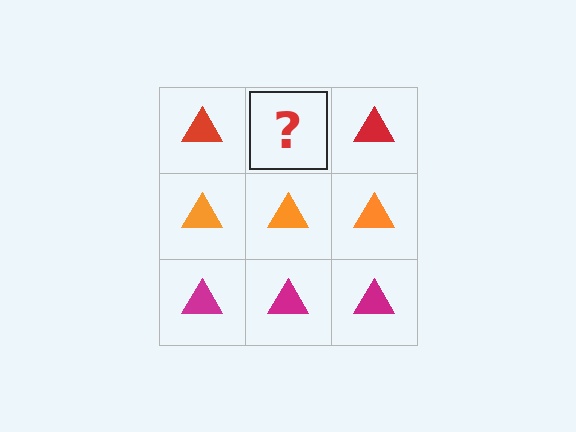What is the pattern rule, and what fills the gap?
The rule is that each row has a consistent color. The gap should be filled with a red triangle.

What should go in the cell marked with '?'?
The missing cell should contain a red triangle.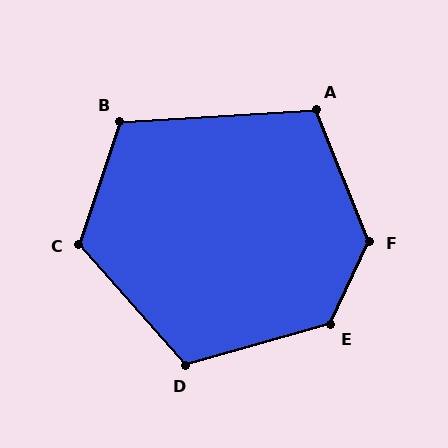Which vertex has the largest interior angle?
F, at approximately 133 degrees.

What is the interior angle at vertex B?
Approximately 112 degrees (obtuse).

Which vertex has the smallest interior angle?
A, at approximately 109 degrees.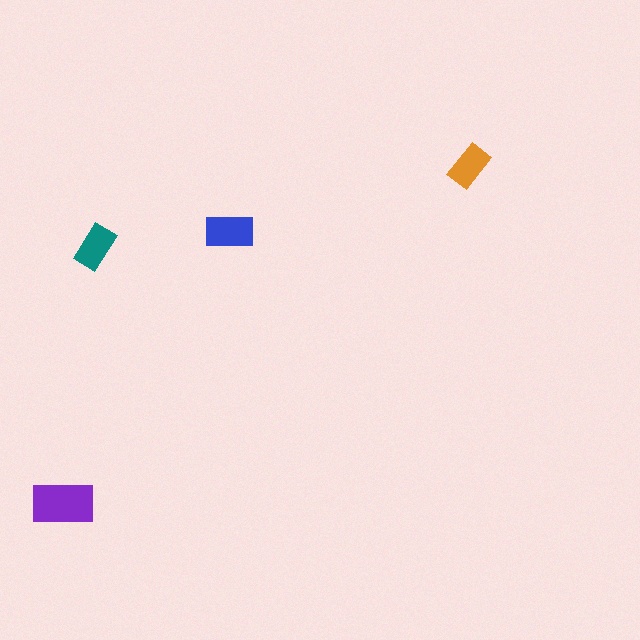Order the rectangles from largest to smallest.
the purple one, the blue one, the teal one, the orange one.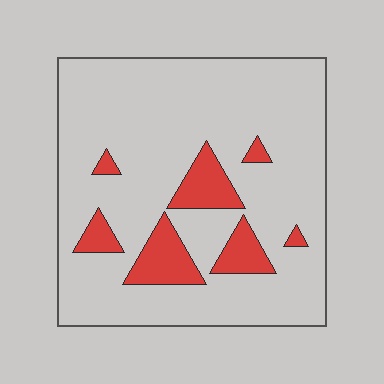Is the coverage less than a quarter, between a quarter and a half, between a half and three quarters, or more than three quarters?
Less than a quarter.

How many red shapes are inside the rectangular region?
7.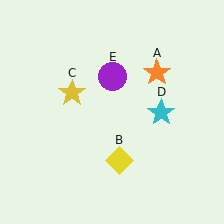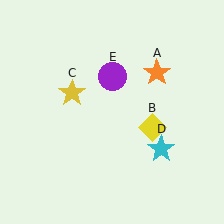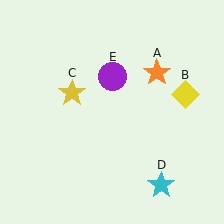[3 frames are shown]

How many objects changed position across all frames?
2 objects changed position: yellow diamond (object B), cyan star (object D).